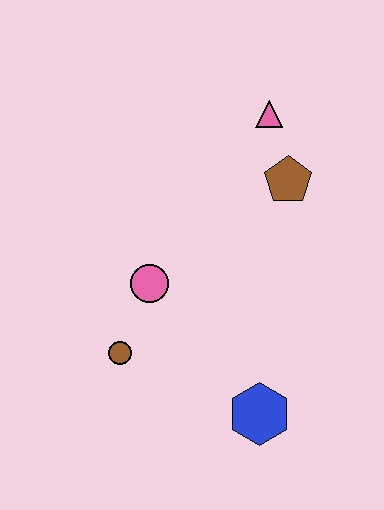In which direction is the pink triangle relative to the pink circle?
The pink triangle is above the pink circle.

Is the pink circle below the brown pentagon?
Yes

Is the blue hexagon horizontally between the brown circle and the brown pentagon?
Yes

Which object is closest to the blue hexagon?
The brown circle is closest to the blue hexagon.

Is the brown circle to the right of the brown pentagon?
No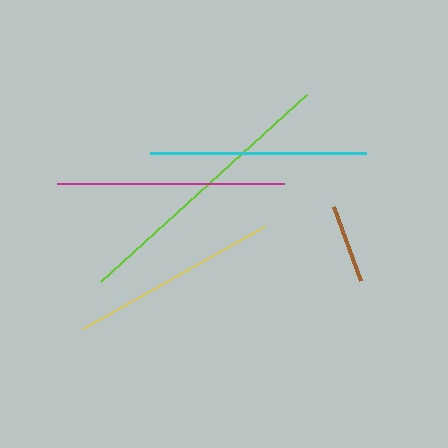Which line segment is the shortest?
The brown line is the shortest at approximately 79 pixels.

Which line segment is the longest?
The lime line is the longest at approximately 278 pixels.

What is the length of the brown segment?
The brown segment is approximately 79 pixels long.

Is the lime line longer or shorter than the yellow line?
The lime line is longer than the yellow line.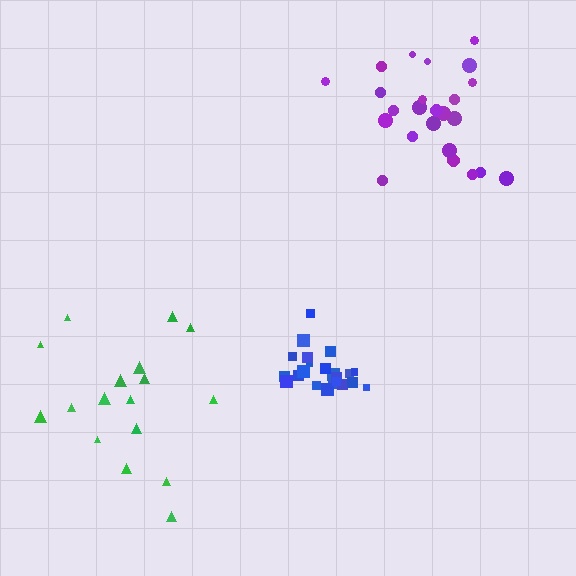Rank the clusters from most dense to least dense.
blue, purple, green.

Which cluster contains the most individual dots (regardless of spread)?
Purple (25).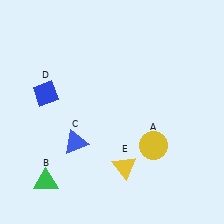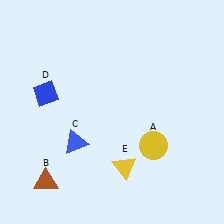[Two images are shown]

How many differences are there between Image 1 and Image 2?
There is 1 difference between the two images.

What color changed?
The triangle (B) changed from green in Image 1 to brown in Image 2.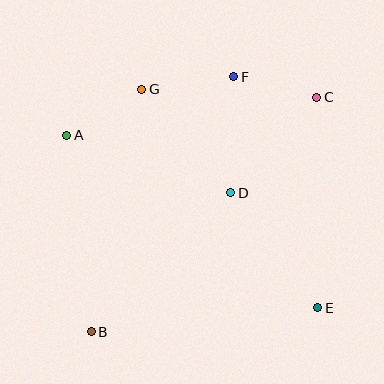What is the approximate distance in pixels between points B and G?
The distance between B and G is approximately 248 pixels.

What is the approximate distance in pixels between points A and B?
The distance between A and B is approximately 198 pixels.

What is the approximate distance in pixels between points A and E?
The distance between A and E is approximately 304 pixels.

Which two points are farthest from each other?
Points B and C are farthest from each other.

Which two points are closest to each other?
Points C and F are closest to each other.